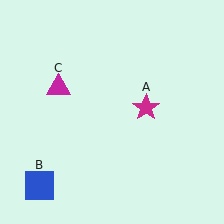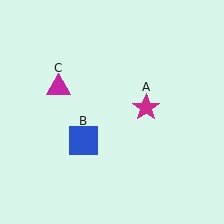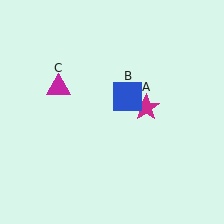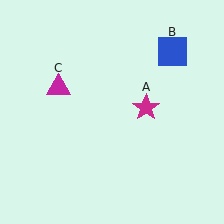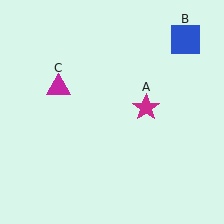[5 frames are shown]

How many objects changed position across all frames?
1 object changed position: blue square (object B).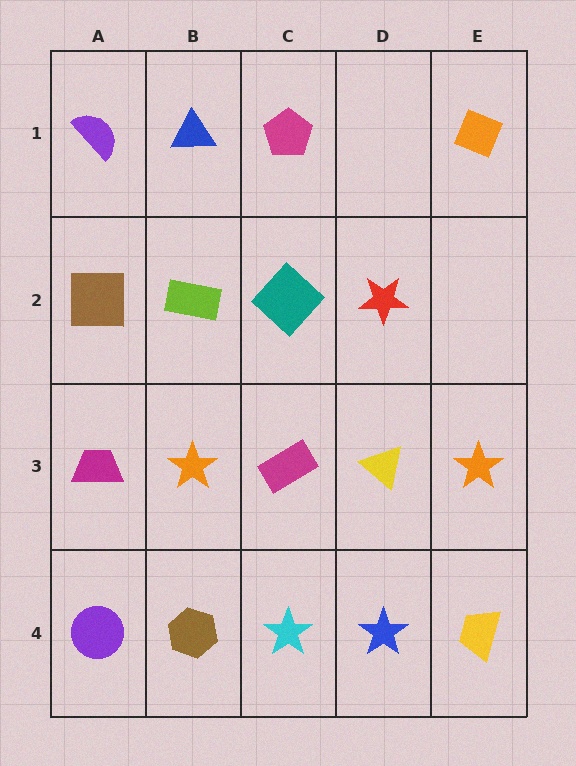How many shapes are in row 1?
4 shapes.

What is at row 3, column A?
A magenta trapezoid.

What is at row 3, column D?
A yellow triangle.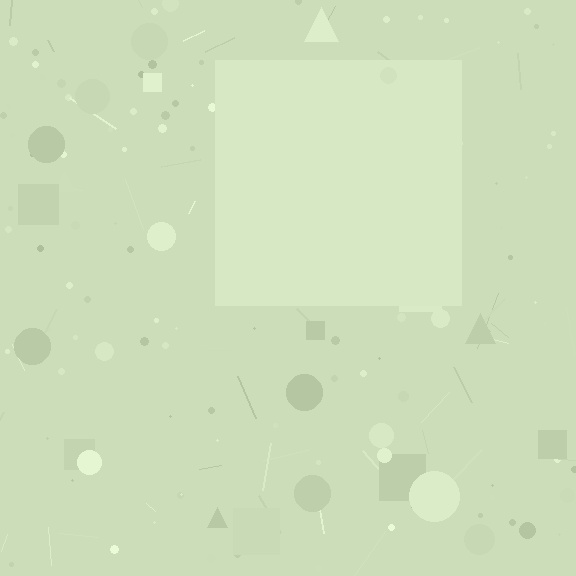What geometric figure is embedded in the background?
A square is embedded in the background.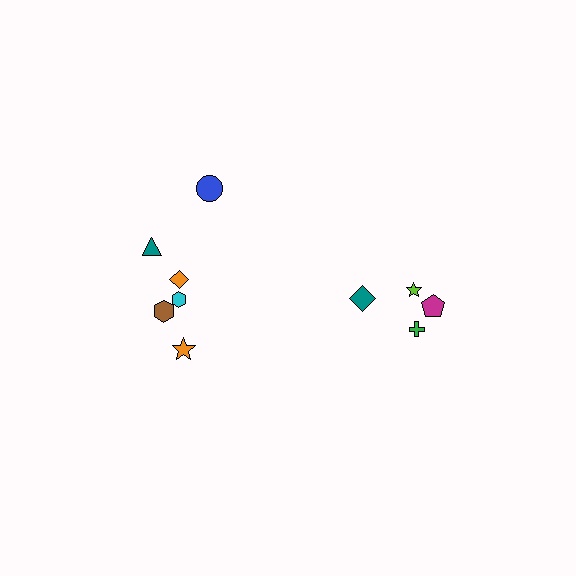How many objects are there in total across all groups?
There are 10 objects.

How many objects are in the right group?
There are 4 objects.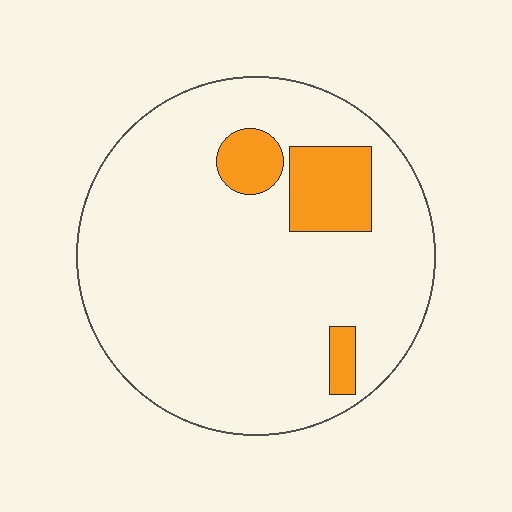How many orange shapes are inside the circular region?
3.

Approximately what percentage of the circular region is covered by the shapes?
Approximately 10%.